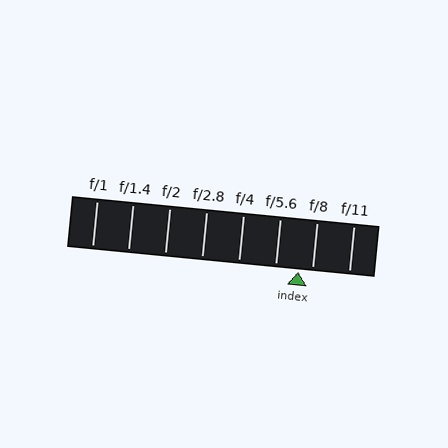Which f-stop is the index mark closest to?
The index mark is closest to f/8.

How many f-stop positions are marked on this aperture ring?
There are 8 f-stop positions marked.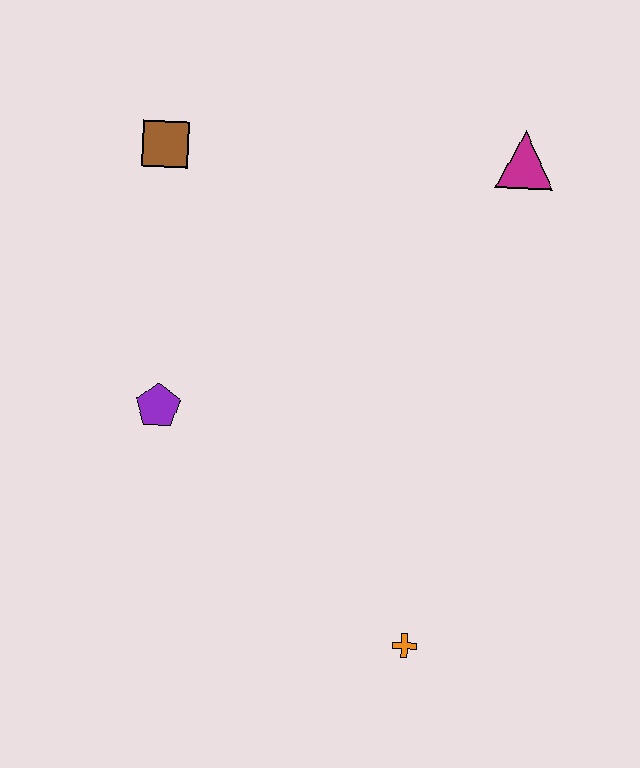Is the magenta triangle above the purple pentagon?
Yes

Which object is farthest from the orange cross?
The brown square is farthest from the orange cross.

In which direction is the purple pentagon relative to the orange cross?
The purple pentagon is to the left of the orange cross.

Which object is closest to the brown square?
The purple pentagon is closest to the brown square.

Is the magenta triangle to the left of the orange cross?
No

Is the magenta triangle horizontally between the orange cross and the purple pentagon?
No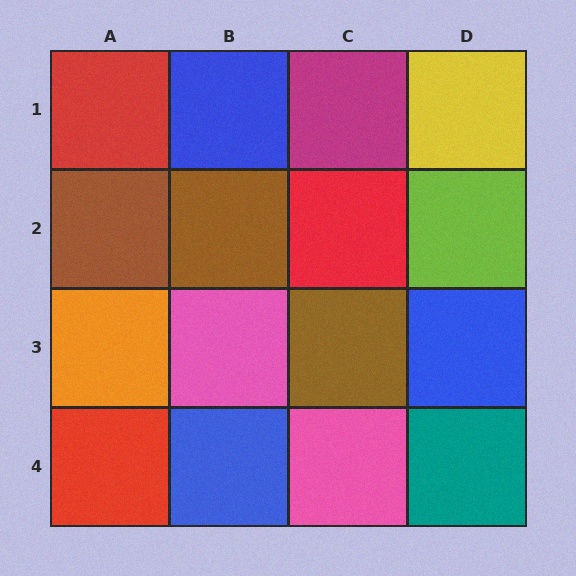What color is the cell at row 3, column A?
Orange.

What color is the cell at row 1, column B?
Blue.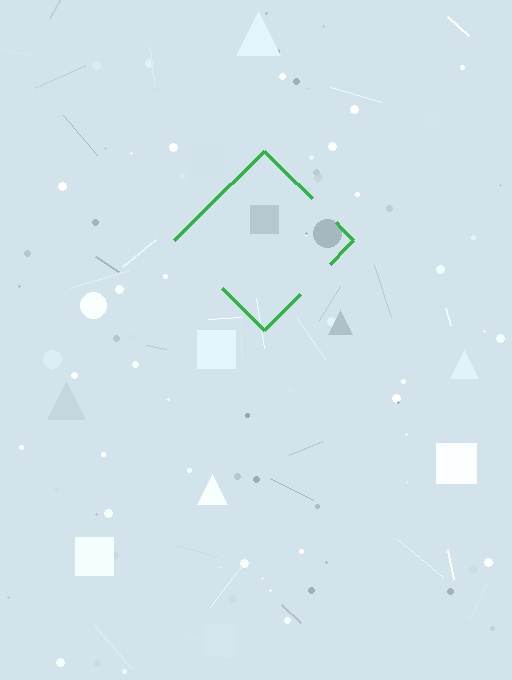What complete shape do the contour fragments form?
The contour fragments form a diamond.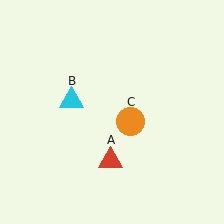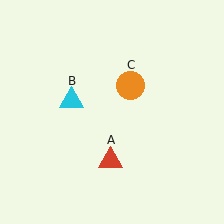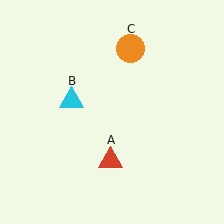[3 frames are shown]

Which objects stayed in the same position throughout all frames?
Red triangle (object A) and cyan triangle (object B) remained stationary.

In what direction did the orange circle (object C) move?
The orange circle (object C) moved up.